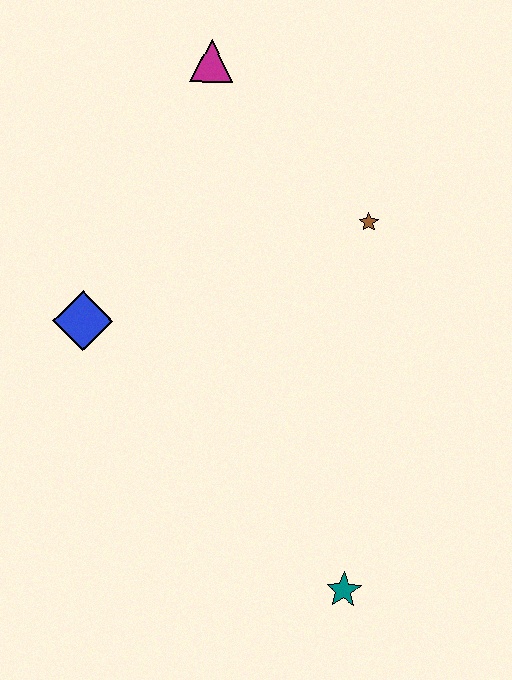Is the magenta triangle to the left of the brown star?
Yes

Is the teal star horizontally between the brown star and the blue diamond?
Yes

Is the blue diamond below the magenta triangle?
Yes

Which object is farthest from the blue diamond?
The teal star is farthest from the blue diamond.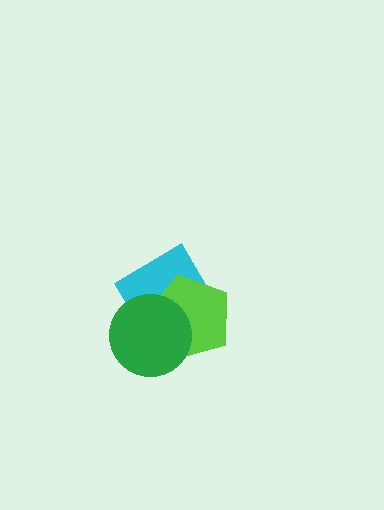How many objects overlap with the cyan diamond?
2 objects overlap with the cyan diamond.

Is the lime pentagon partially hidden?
Yes, it is partially covered by another shape.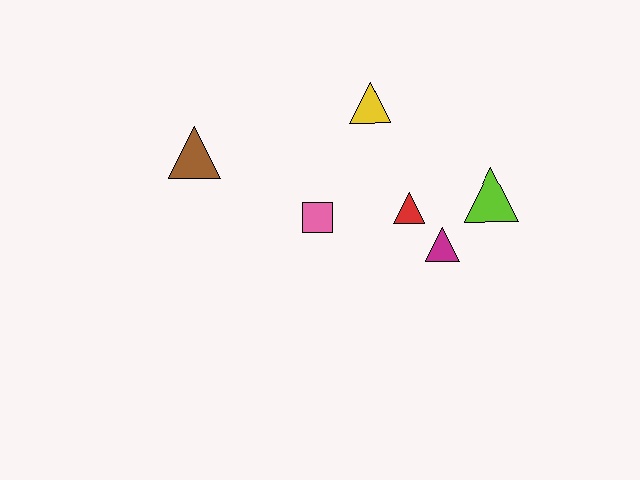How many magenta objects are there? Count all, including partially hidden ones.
There is 1 magenta object.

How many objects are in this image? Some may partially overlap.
There are 6 objects.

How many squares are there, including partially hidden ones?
There is 1 square.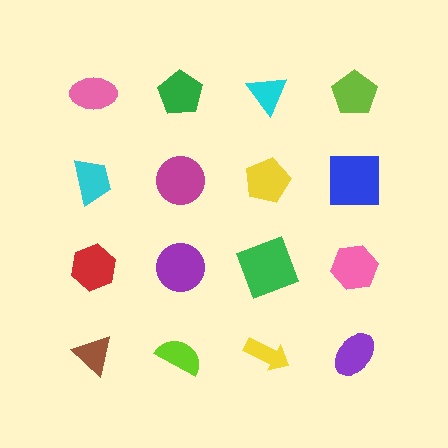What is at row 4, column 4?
A purple ellipse.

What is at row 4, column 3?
A yellow arrow.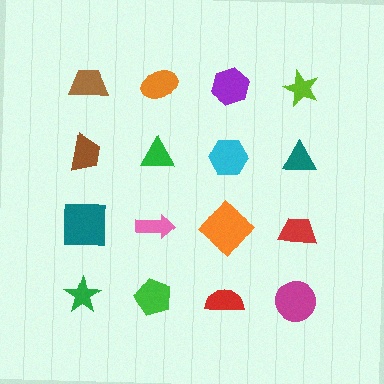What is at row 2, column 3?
A cyan hexagon.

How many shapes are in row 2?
4 shapes.